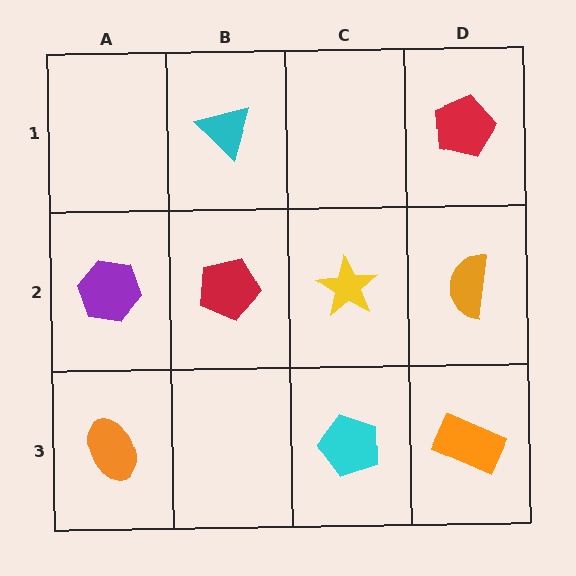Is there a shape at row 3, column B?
No, that cell is empty.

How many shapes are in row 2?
4 shapes.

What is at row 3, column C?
A cyan pentagon.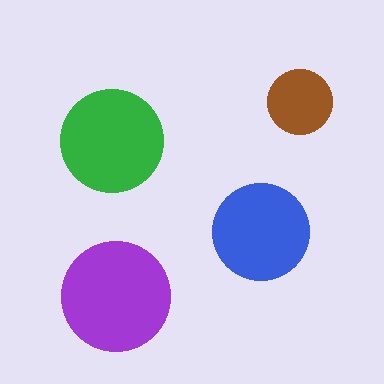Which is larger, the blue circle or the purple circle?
The purple one.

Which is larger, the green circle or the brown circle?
The green one.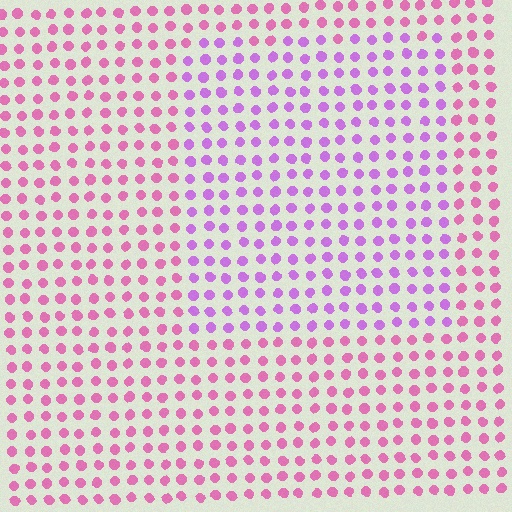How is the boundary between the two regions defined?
The boundary is defined purely by a slight shift in hue (about 37 degrees). Spacing, size, and orientation are identical on both sides.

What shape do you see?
I see a rectangle.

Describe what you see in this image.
The image is filled with small pink elements in a uniform arrangement. A rectangle-shaped region is visible where the elements are tinted to a slightly different hue, forming a subtle color boundary.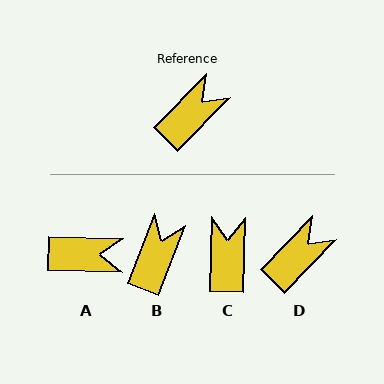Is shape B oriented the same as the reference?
No, it is off by about 23 degrees.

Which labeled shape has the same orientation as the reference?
D.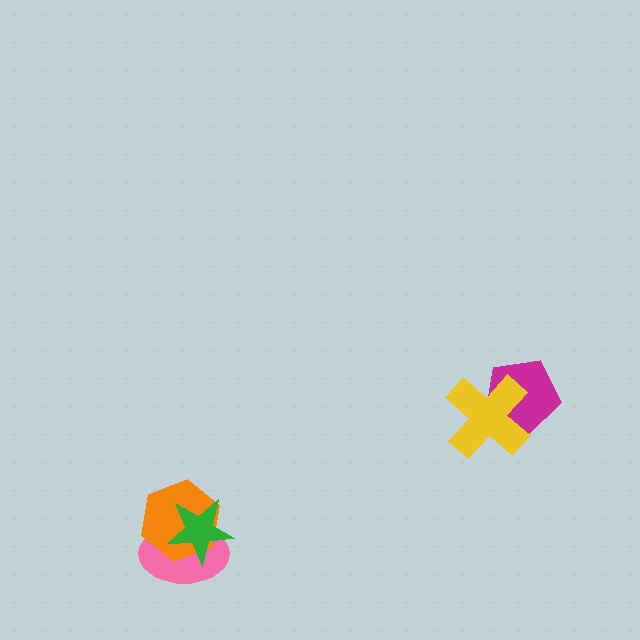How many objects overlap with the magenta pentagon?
1 object overlaps with the magenta pentagon.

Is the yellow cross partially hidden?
No, no other shape covers it.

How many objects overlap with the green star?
2 objects overlap with the green star.